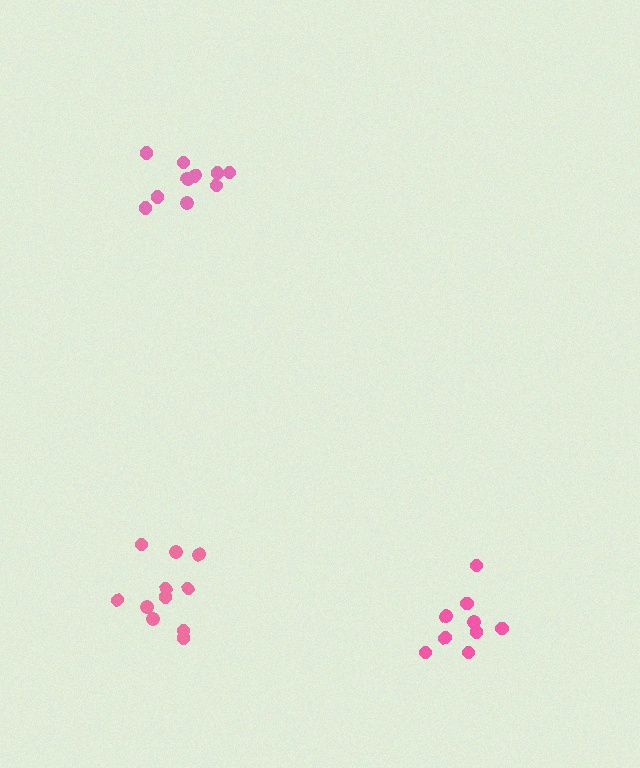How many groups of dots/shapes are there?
There are 3 groups.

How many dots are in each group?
Group 1: 11 dots, Group 2: 9 dots, Group 3: 10 dots (30 total).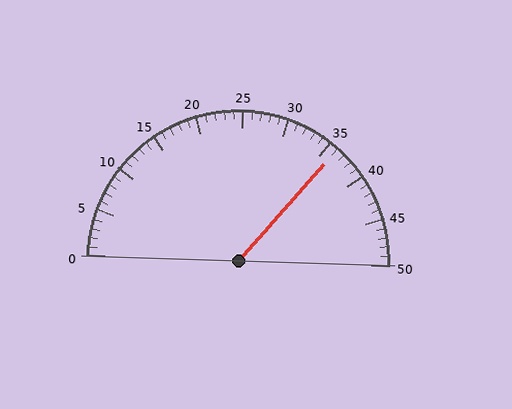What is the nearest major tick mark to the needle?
The nearest major tick mark is 35.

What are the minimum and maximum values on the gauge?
The gauge ranges from 0 to 50.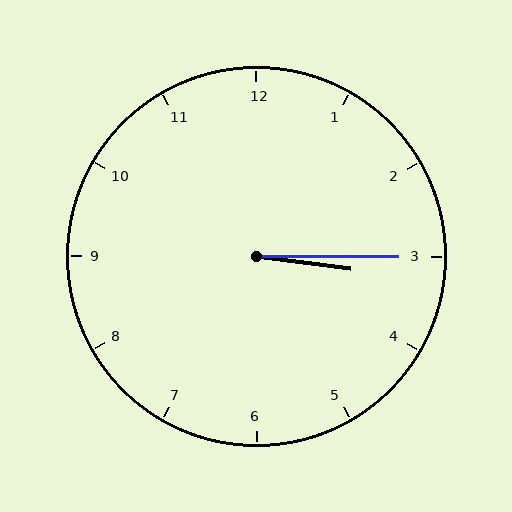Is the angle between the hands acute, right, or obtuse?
It is acute.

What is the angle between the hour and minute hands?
Approximately 8 degrees.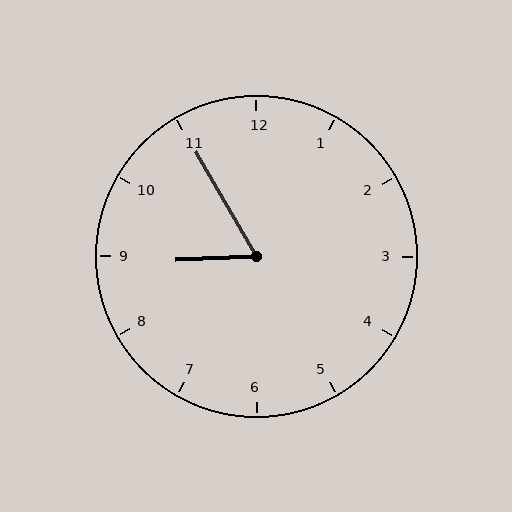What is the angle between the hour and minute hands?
Approximately 62 degrees.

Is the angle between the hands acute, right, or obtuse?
It is acute.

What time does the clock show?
8:55.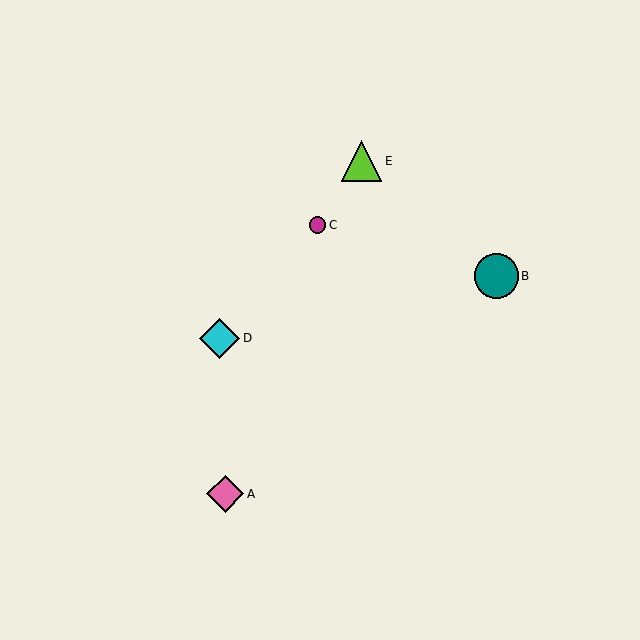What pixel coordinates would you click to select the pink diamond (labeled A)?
Click at (225, 494) to select the pink diamond A.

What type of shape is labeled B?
Shape B is a teal circle.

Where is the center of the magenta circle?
The center of the magenta circle is at (317, 225).